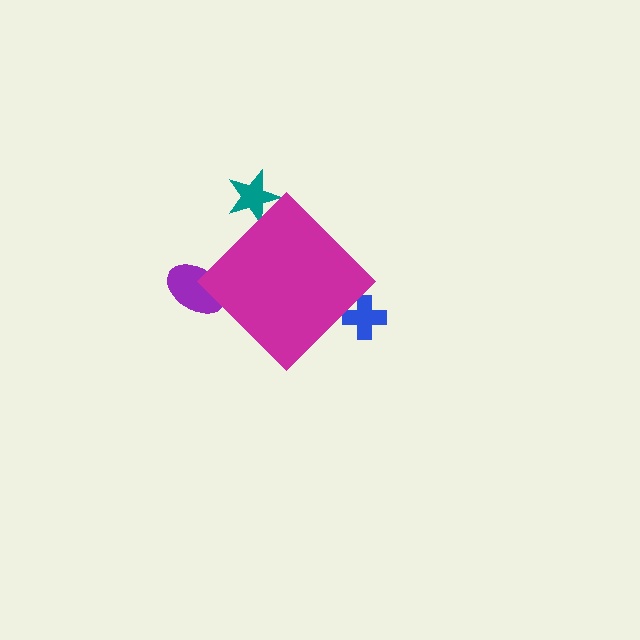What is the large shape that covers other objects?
A magenta diamond.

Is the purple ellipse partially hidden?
Yes, the purple ellipse is partially hidden behind the magenta diamond.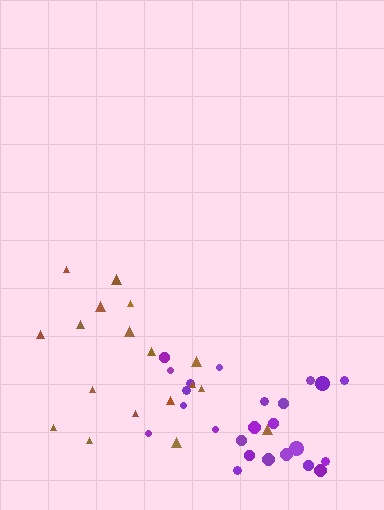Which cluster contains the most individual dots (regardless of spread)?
Purple (24).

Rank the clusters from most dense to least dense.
purple, brown.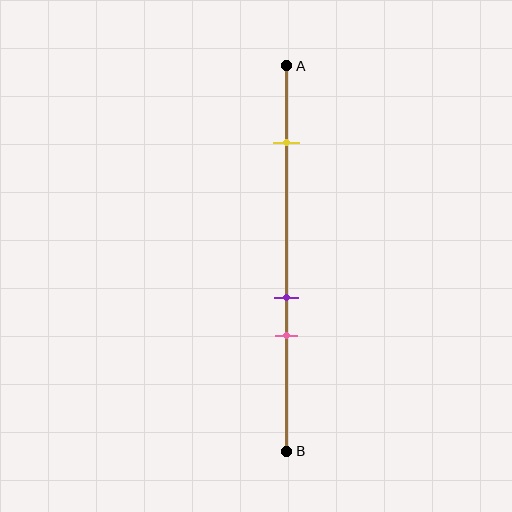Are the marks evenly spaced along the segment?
No, the marks are not evenly spaced.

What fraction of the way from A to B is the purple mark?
The purple mark is approximately 60% (0.6) of the way from A to B.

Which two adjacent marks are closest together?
The purple and pink marks are the closest adjacent pair.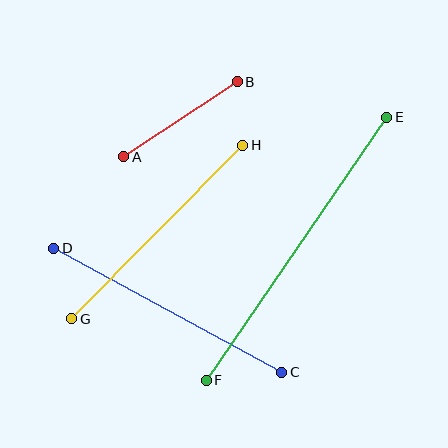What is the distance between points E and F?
The distance is approximately 319 pixels.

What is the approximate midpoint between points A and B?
The midpoint is at approximately (180, 119) pixels.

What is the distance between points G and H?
The distance is approximately 244 pixels.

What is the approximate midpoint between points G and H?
The midpoint is at approximately (157, 232) pixels.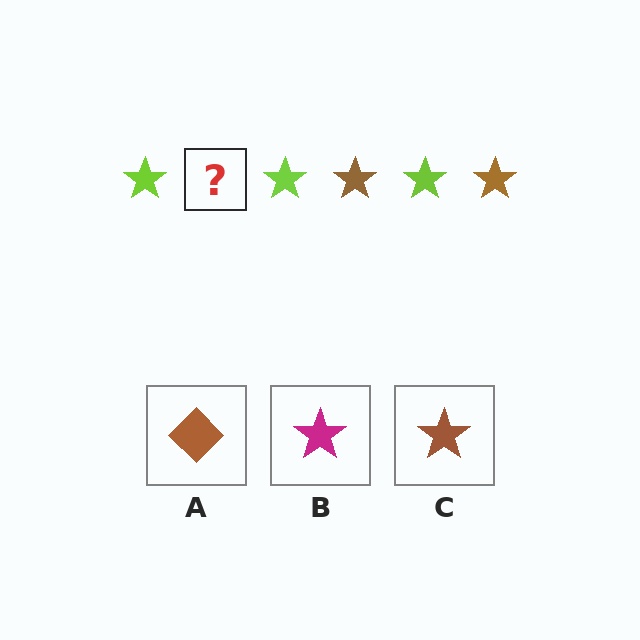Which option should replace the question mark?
Option C.